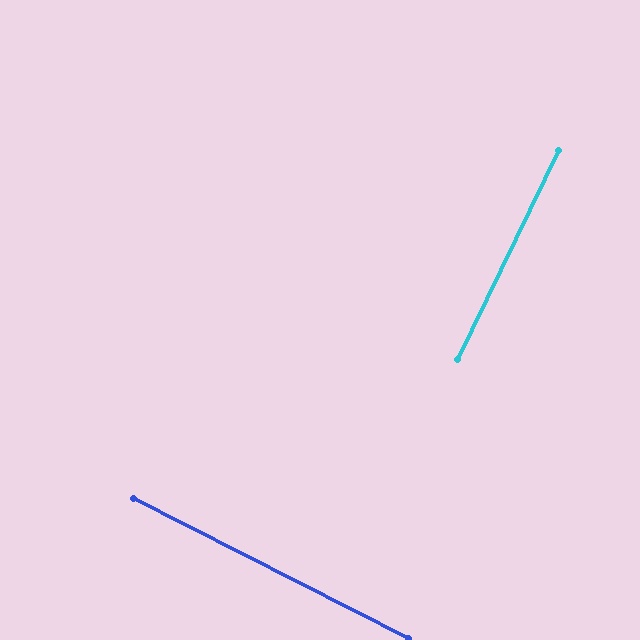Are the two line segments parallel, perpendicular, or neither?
Perpendicular — they meet at approximately 89°.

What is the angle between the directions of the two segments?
Approximately 89 degrees.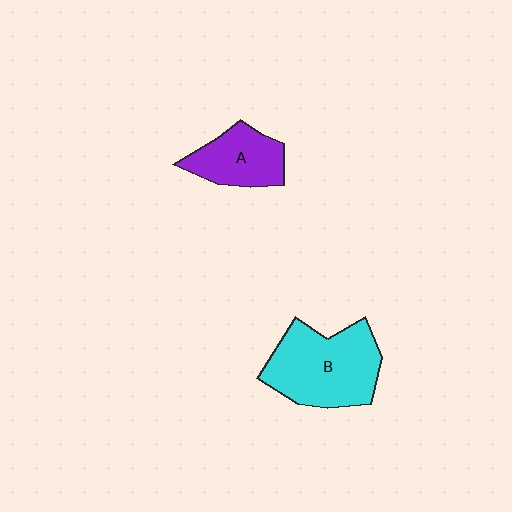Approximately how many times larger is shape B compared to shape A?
Approximately 1.7 times.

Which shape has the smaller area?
Shape A (purple).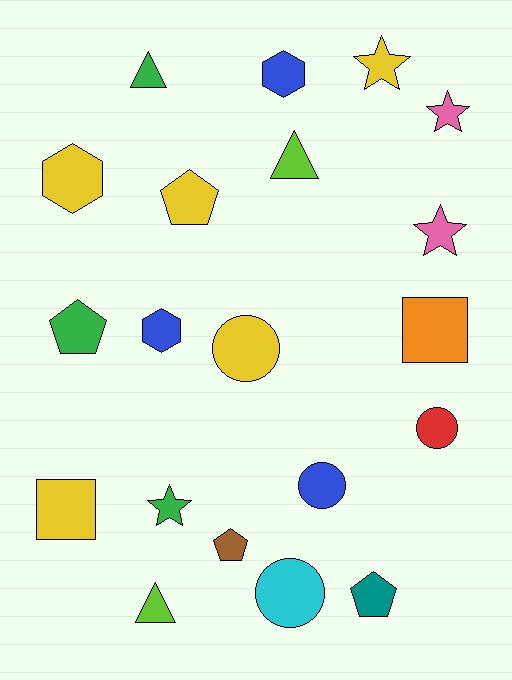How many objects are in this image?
There are 20 objects.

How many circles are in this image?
There are 4 circles.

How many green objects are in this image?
There are 3 green objects.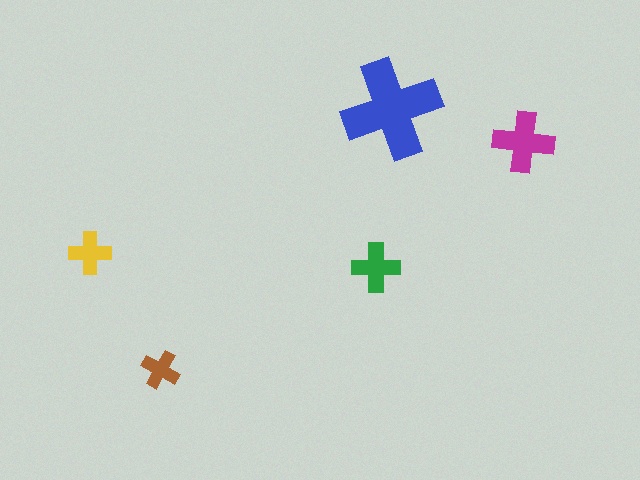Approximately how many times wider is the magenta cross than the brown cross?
About 1.5 times wider.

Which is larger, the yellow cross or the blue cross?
The blue one.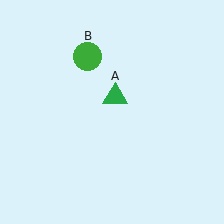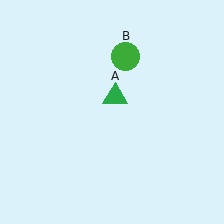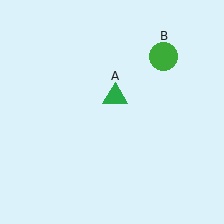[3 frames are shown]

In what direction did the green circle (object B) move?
The green circle (object B) moved right.